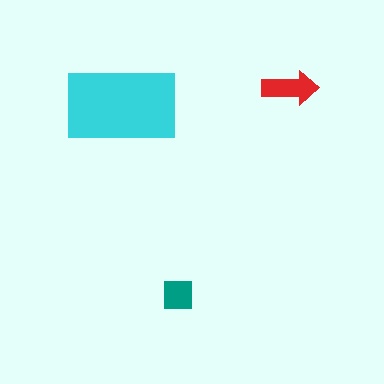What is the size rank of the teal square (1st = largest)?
3rd.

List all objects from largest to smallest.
The cyan rectangle, the red arrow, the teal square.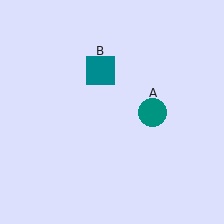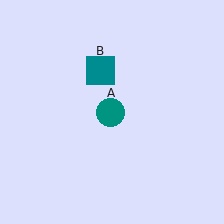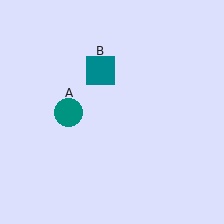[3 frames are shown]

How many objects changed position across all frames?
1 object changed position: teal circle (object A).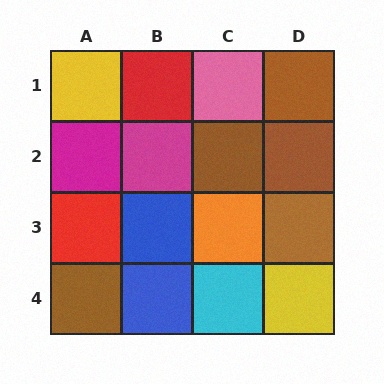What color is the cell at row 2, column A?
Magenta.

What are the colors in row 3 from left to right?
Red, blue, orange, brown.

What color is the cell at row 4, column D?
Yellow.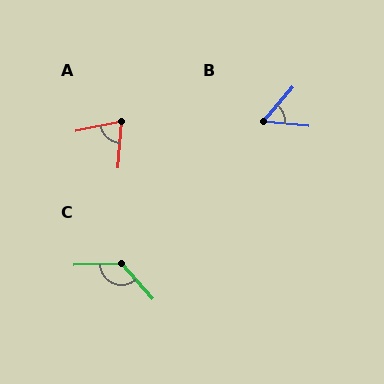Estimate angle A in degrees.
Approximately 74 degrees.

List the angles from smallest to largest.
B (55°), A (74°), C (129°).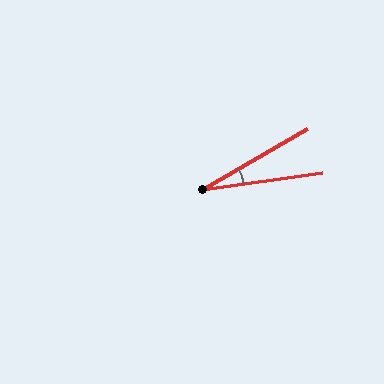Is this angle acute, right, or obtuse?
It is acute.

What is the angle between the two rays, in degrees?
Approximately 22 degrees.